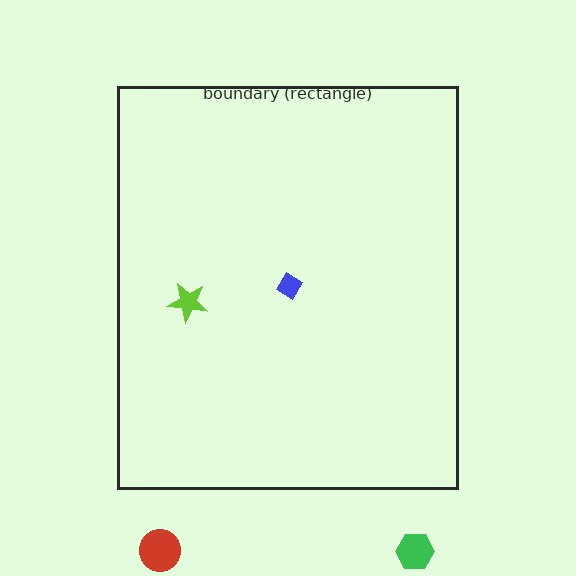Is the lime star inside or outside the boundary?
Inside.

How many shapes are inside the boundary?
2 inside, 2 outside.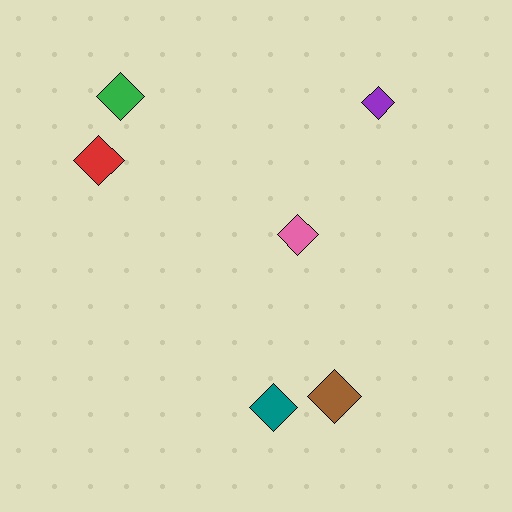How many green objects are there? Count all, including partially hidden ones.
There is 1 green object.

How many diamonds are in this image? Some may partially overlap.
There are 6 diamonds.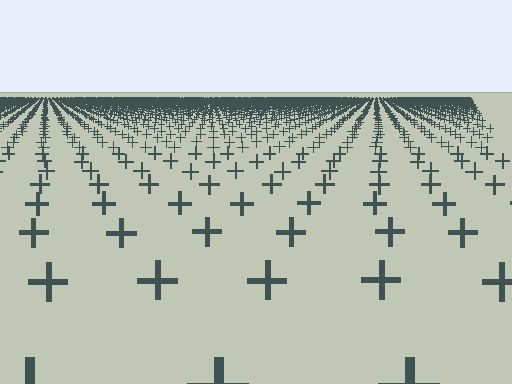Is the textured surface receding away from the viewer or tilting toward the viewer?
The surface is receding away from the viewer. Texture elements get smaller and denser toward the top.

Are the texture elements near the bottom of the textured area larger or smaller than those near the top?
Larger. Near the bottom, elements are closer to the viewer and appear at a bigger on-screen size.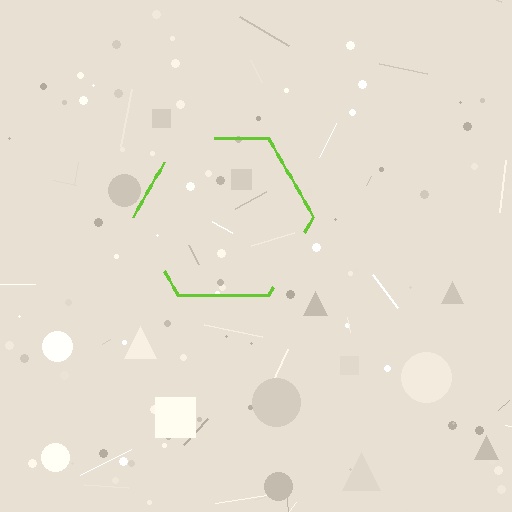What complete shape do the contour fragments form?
The contour fragments form a hexagon.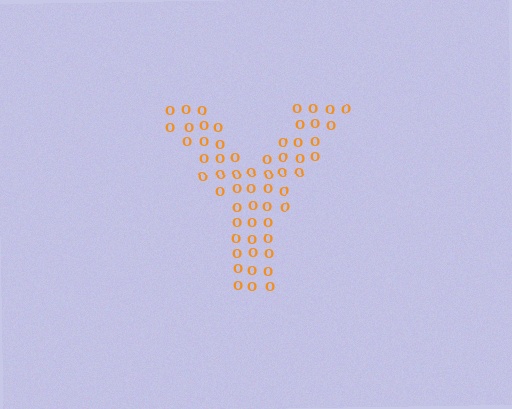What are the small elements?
The small elements are letter O's.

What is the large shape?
The large shape is the letter Y.